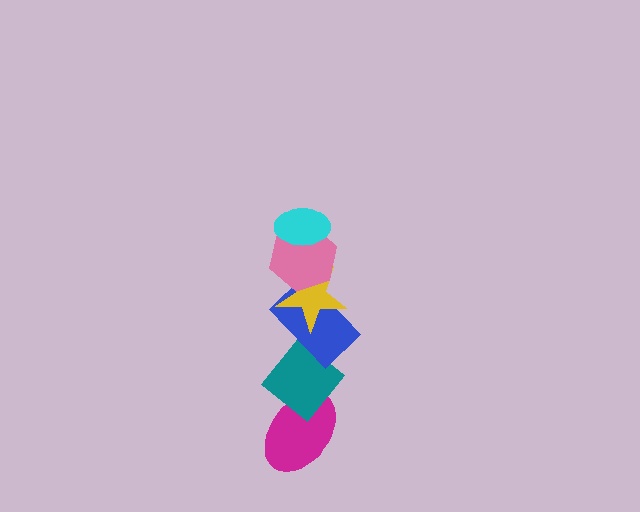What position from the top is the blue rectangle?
The blue rectangle is 4th from the top.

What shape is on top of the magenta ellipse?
The teal diamond is on top of the magenta ellipse.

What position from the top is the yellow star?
The yellow star is 3rd from the top.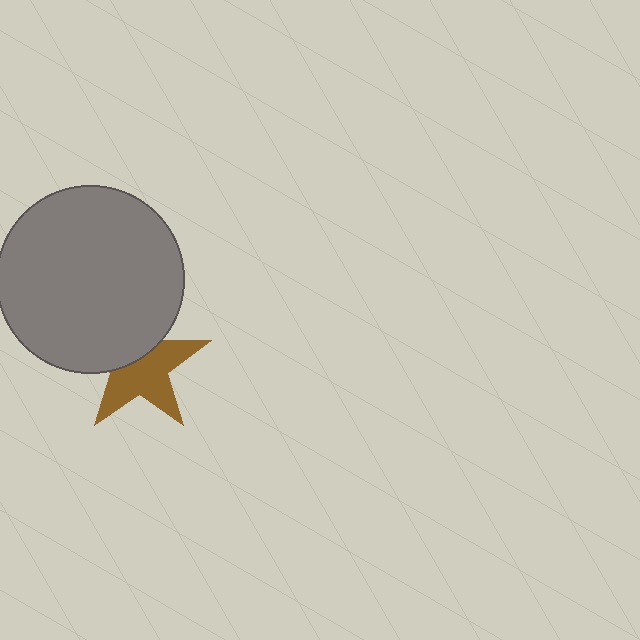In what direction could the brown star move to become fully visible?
The brown star could move down. That would shift it out from behind the gray circle entirely.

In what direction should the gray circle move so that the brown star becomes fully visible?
The gray circle should move up. That is the shortest direction to clear the overlap and leave the brown star fully visible.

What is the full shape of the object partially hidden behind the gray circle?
The partially hidden object is a brown star.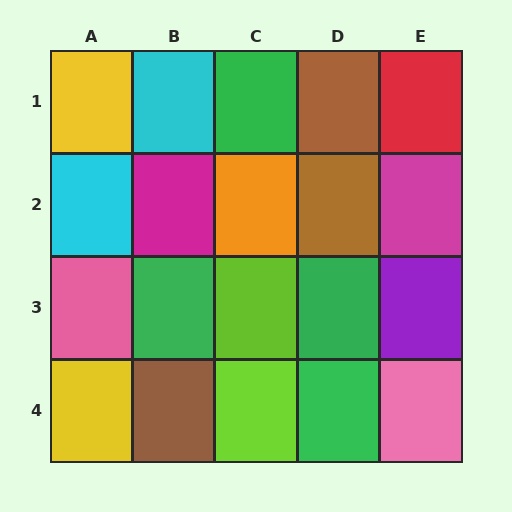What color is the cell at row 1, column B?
Cyan.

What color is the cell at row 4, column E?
Pink.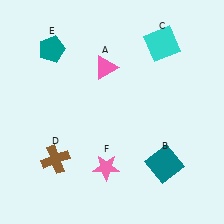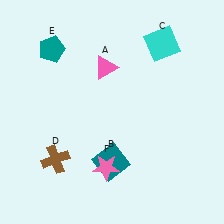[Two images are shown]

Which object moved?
The teal square (B) moved left.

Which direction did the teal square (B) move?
The teal square (B) moved left.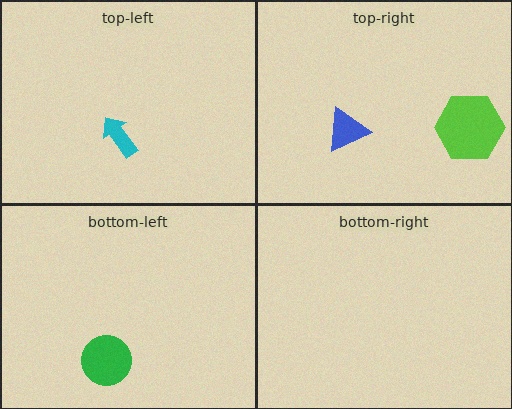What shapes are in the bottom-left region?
The green circle.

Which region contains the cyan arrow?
The top-left region.